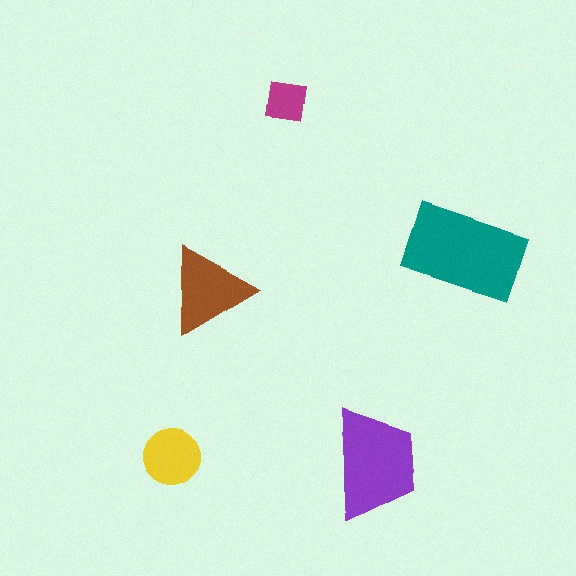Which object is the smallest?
The magenta square.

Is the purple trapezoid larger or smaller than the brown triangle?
Larger.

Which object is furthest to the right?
The teal rectangle is rightmost.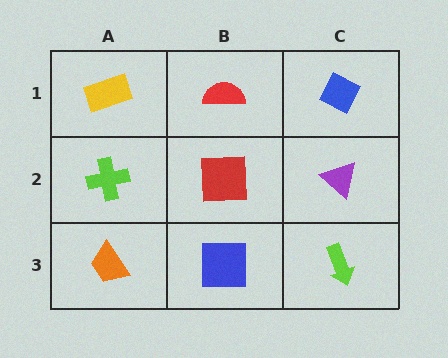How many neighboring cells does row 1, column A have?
2.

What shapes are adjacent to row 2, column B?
A red semicircle (row 1, column B), a blue square (row 3, column B), a lime cross (row 2, column A), a purple triangle (row 2, column C).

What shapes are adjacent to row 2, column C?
A blue diamond (row 1, column C), a lime arrow (row 3, column C), a red square (row 2, column B).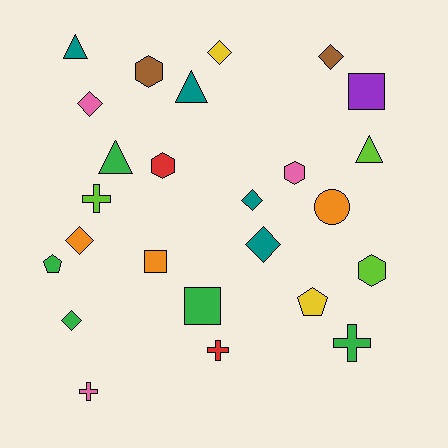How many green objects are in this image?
There are 5 green objects.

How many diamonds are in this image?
There are 7 diamonds.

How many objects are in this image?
There are 25 objects.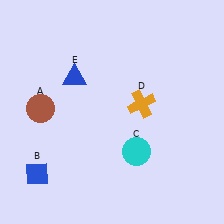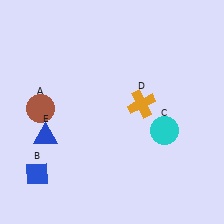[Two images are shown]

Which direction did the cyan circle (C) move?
The cyan circle (C) moved right.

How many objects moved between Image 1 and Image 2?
2 objects moved between the two images.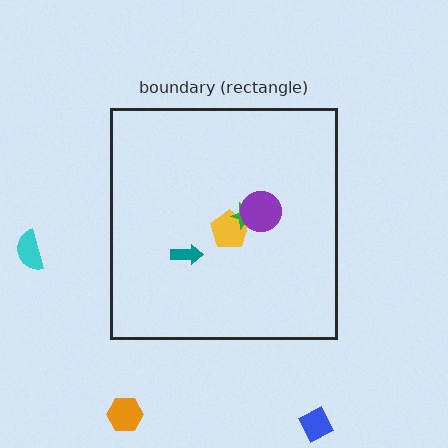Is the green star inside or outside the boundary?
Inside.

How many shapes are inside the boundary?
4 inside, 3 outside.